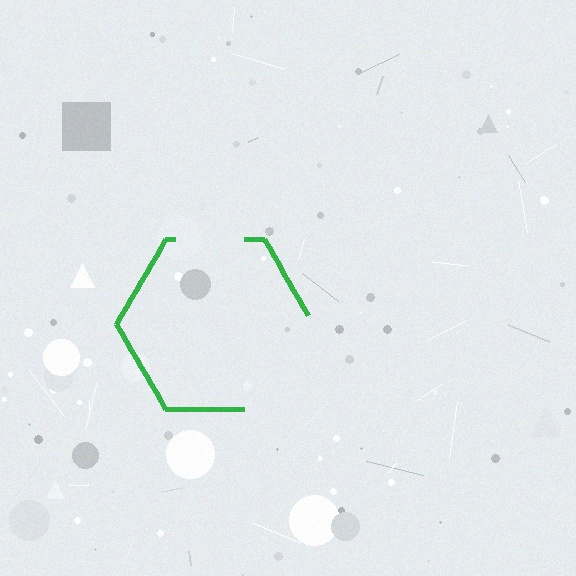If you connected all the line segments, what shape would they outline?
They would outline a hexagon.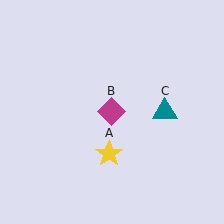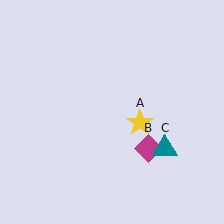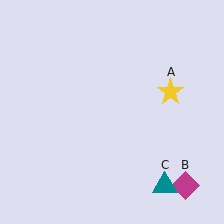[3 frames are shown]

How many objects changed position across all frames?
3 objects changed position: yellow star (object A), magenta diamond (object B), teal triangle (object C).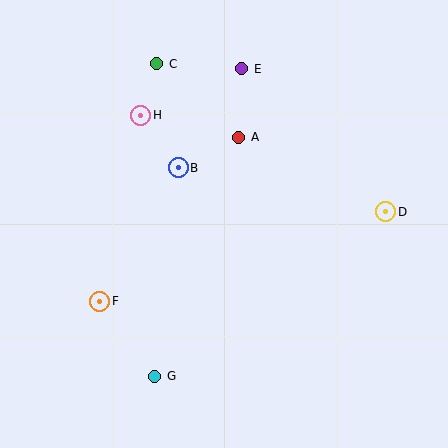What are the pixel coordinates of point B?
Point B is at (178, 168).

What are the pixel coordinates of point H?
Point H is at (141, 115).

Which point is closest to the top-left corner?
Point C is closest to the top-left corner.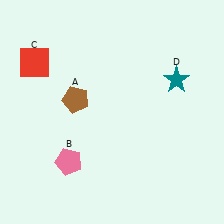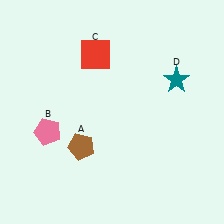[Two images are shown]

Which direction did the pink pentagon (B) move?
The pink pentagon (B) moved up.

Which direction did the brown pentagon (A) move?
The brown pentagon (A) moved down.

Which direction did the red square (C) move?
The red square (C) moved right.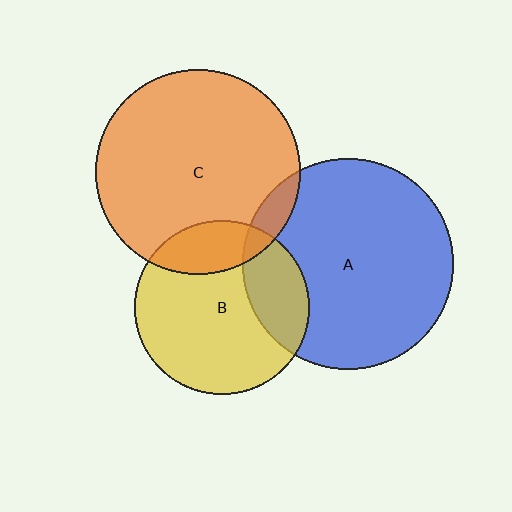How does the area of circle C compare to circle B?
Approximately 1.4 times.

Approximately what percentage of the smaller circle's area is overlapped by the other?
Approximately 20%.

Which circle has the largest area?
Circle A (blue).